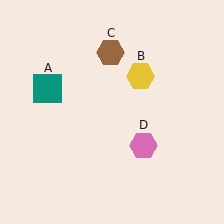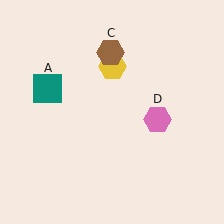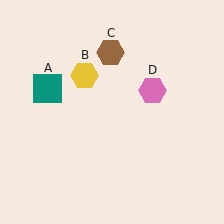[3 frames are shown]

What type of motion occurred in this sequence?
The yellow hexagon (object B), pink hexagon (object D) rotated counterclockwise around the center of the scene.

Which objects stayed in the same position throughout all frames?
Teal square (object A) and brown hexagon (object C) remained stationary.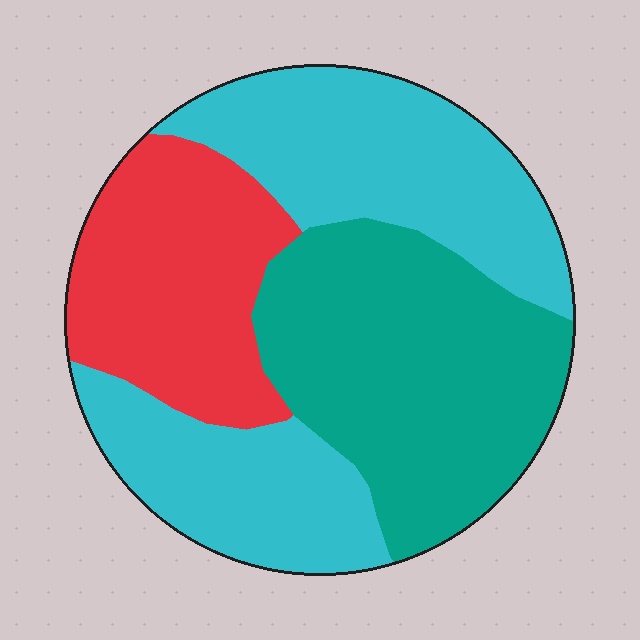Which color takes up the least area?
Red, at roughly 25%.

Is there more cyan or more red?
Cyan.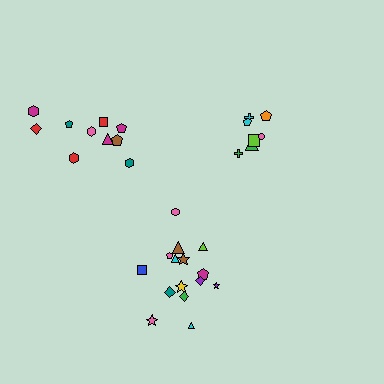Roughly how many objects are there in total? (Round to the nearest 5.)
Roughly 30 objects in total.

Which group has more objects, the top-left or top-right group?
The top-left group.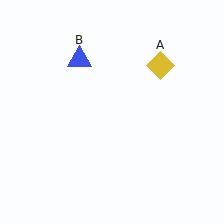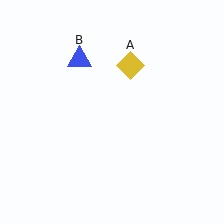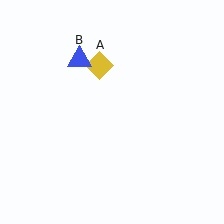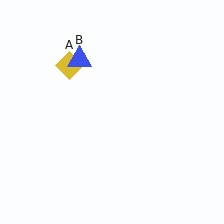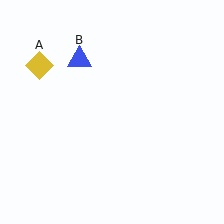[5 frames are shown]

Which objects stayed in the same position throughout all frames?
Blue triangle (object B) remained stationary.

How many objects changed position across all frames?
1 object changed position: yellow diamond (object A).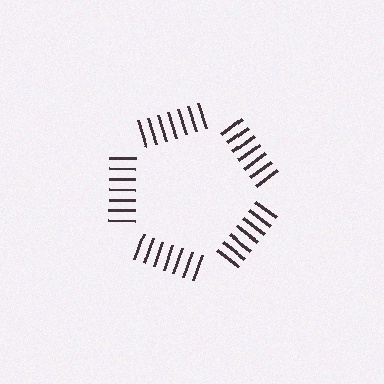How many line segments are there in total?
35 — 7 along each of the 5 edges.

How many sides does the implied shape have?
5 sides — the line-ends trace a pentagon.